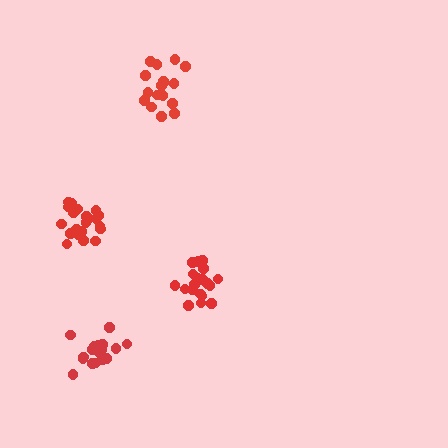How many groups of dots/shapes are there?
There are 4 groups.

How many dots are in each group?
Group 1: 17 dots, Group 2: 21 dots, Group 3: 19 dots, Group 4: 18 dots (75 total).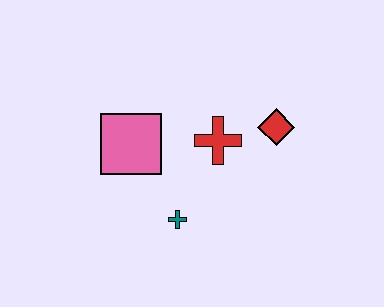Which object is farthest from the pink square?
The red diamond is farthest from the pink square.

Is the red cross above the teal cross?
Yes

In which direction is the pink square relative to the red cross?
The pink square is to the left of the red cross.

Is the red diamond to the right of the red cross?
Yes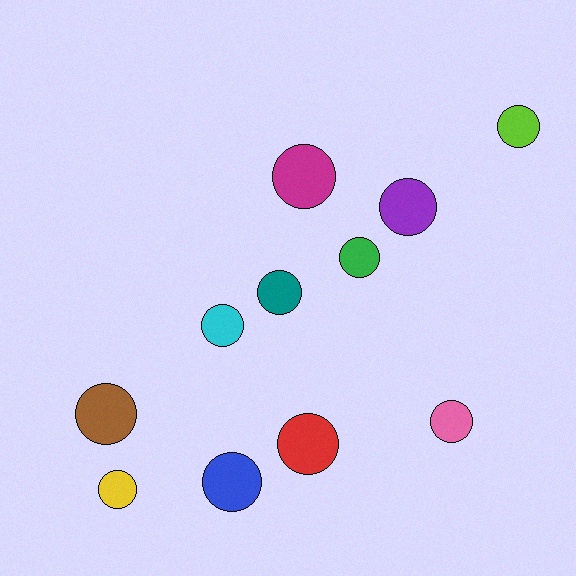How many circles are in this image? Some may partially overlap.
There are 11 circles.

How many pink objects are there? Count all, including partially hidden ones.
There is 1 pink object.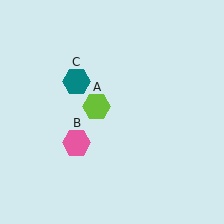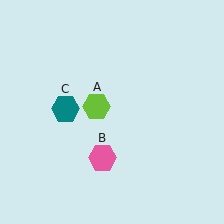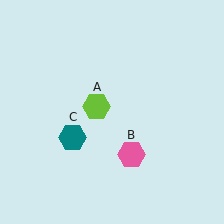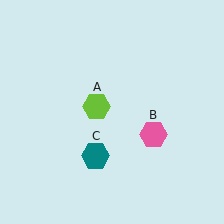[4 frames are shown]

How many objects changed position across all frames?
2 objects changed position: pink hexagon (object B), teal hexagon (object C).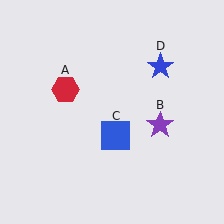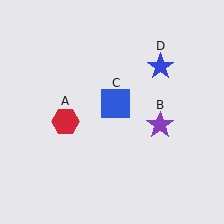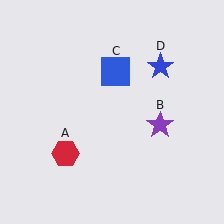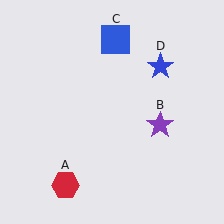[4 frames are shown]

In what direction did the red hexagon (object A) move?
The red hexagon (object A) moved down.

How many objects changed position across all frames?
2 objects changed position: red hexagon (object A), blue square (object C).